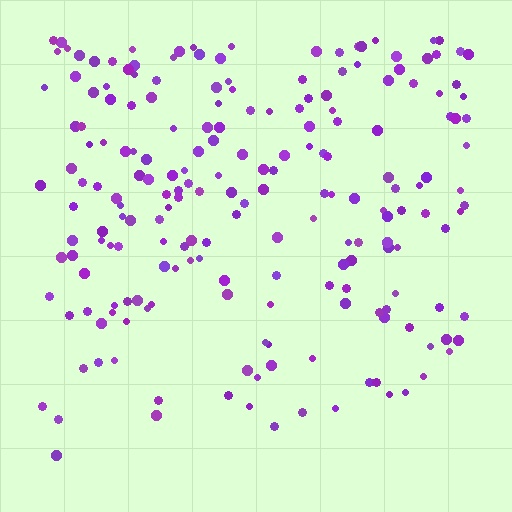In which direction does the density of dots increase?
From bottom to top, with the top side densest.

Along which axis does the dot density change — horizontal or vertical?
Vertical.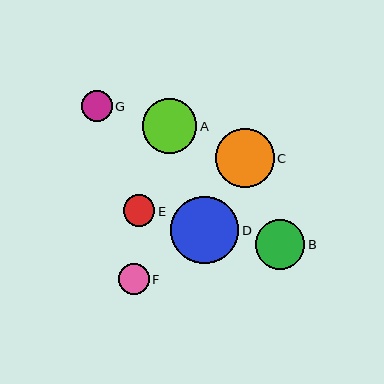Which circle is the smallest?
Circle G is the smallest with a size of approximately 31 pixels.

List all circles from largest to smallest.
From largest to smallest: D, C, A, B, E, F, G.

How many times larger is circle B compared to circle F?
Circle B is approximately 1.6 times the size of circle F.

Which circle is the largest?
Circle D is the largest with a size of approximately 68 pixels.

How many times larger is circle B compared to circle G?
Circle B is approximately 1.6 times the size of circle G.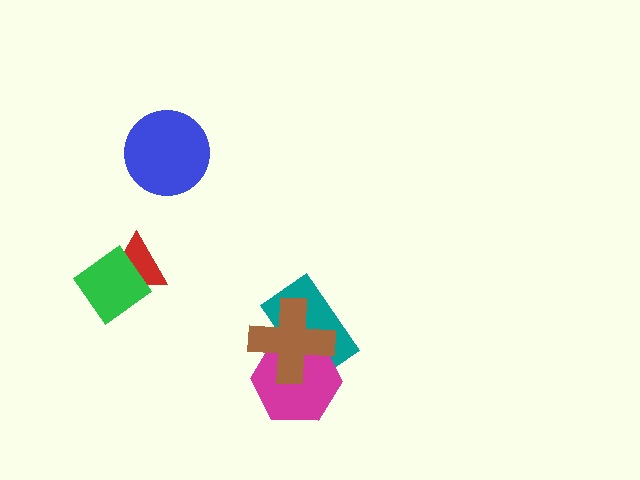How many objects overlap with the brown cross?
2 objects overlap with the brown cross.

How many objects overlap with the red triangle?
1 object overlaps with the red triangle.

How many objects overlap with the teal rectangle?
2 objects overlap with the teal rectangle.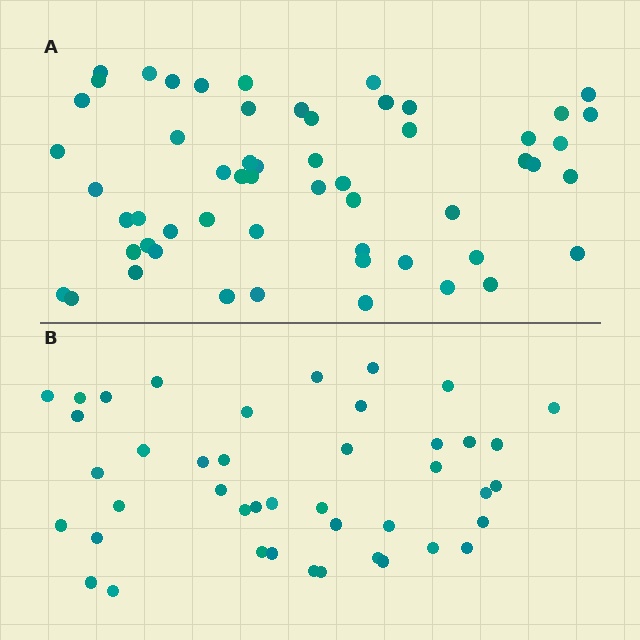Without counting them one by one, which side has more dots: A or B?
Region A (the top region) has more dots.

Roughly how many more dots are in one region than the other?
Region A has approximately 15 more dots than region B.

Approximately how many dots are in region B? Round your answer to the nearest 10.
About 40 dots. (The exact count is 43, which rounds to 40.)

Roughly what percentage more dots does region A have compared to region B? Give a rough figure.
About 30% more.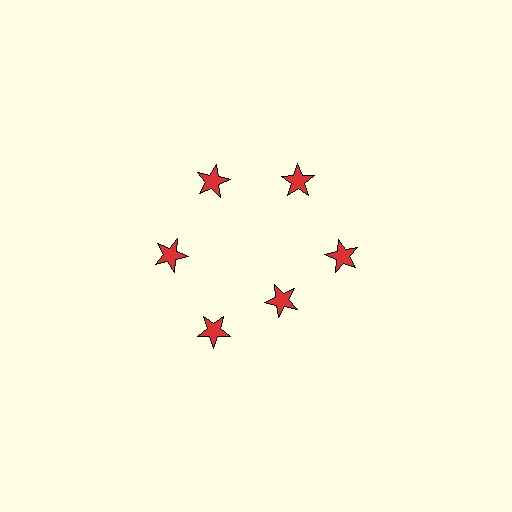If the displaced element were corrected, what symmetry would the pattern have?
It would have 6-fold rotational symmetry — the pattern would map onto itself every 60 degrees.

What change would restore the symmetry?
The symmetry would be restored by moving it outward, back onto the ring so that all 6 stars sit at equal angles and equal distance from the center.